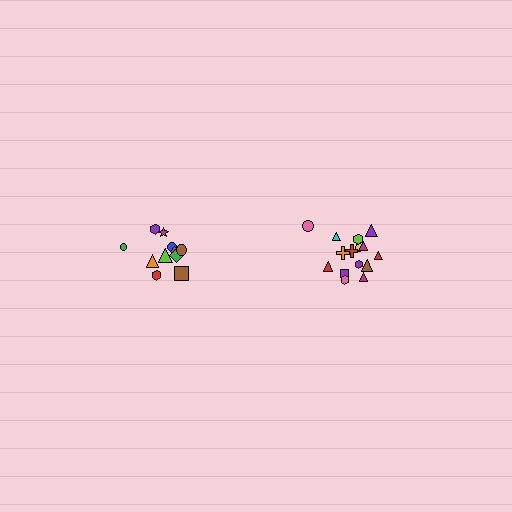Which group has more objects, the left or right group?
The right group.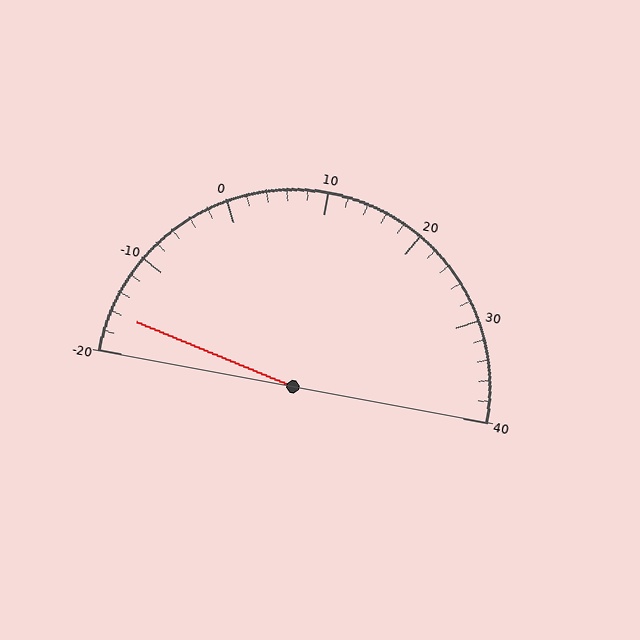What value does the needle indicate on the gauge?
The needle indicates approximately -16.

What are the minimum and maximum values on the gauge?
The gauge ranges from -20 to 40.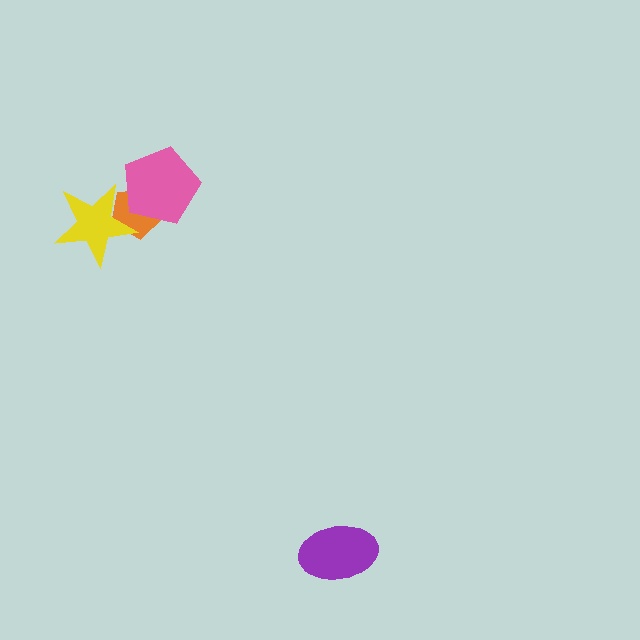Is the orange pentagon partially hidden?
Yes, it is partially covered by another shape.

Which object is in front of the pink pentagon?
The yellow star is in front of the pink pentagon.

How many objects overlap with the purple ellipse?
0 objects overlap with the purple ellipse.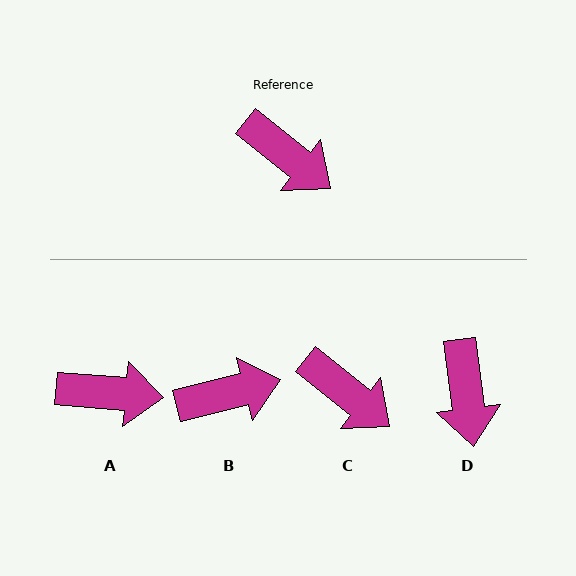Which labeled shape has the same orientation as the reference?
C.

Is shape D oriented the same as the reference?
No, it is off by about 44 degrees.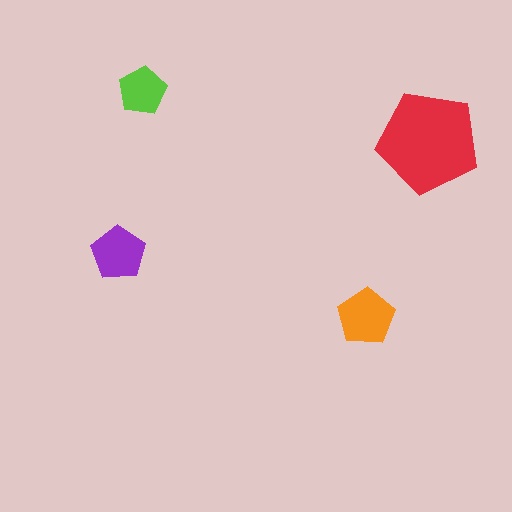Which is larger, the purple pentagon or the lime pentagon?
The purple one.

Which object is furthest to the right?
The red pentagon is rightmost.